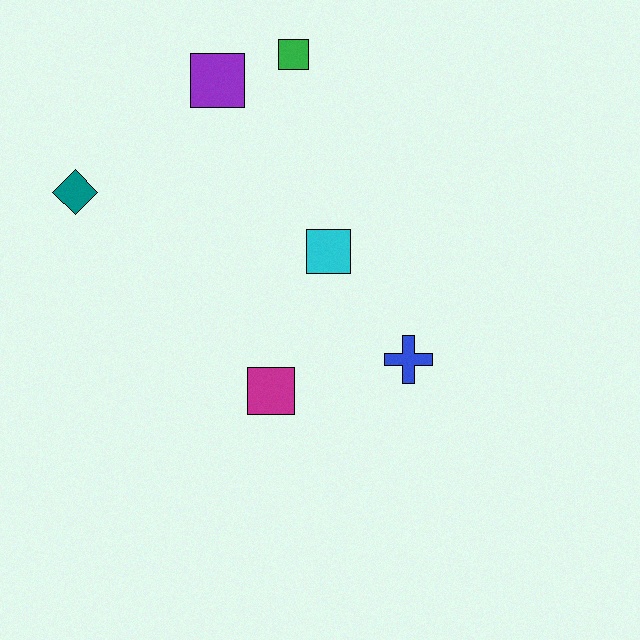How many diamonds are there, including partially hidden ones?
There is 1 diamond.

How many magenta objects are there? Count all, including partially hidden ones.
There is 1 magenta object.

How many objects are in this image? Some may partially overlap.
There are 6 objects.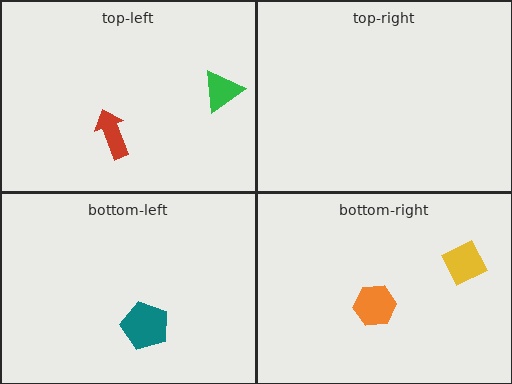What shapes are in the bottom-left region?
The teal pentagon.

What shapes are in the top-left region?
The red arrow, the green triangle.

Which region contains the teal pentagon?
The bottom-left region.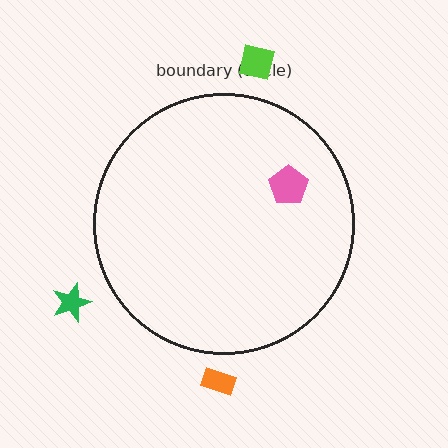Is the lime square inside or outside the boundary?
Outside.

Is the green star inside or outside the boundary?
Outside.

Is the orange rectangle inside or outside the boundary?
Outside.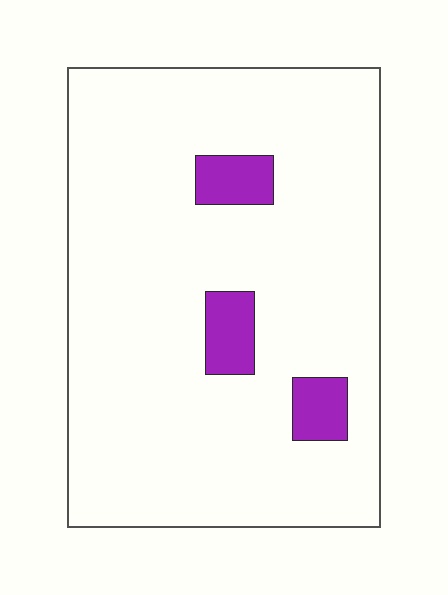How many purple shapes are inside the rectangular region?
3.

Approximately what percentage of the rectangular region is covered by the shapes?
Approximately 10%.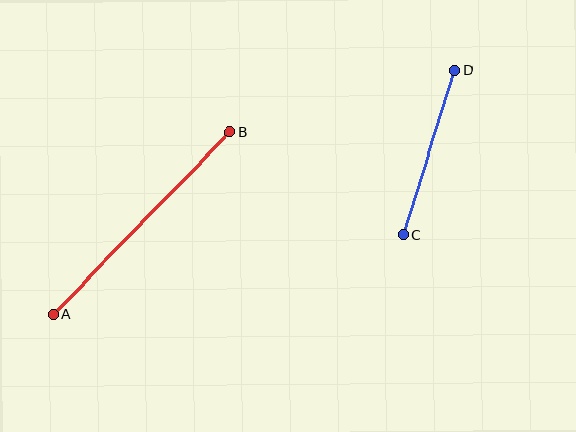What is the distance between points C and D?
The distance is approximately 173 pixels.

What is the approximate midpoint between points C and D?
The midpoint is at approximately (429, 153) pixels.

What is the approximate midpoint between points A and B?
The midpoint is at approximately (141, 223) pixels.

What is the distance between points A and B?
The distance is approximately 254 pixels.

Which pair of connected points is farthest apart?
Points A and B are farthest apart.